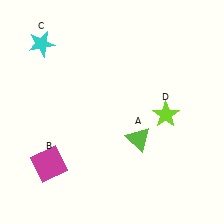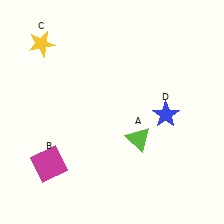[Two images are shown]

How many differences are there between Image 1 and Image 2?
There are 2 differences between the two images.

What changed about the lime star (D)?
In Image 1, D is lime. In Image 2, it changed to blue.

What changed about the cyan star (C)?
In Image 1, C is cyan. In Image 2, it changed to yellow.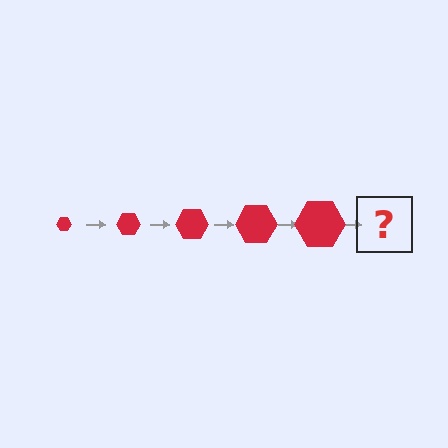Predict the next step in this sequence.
The next step is a red hexagon, larger than the previous one.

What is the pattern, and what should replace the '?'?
The pattern is that the hexagon gets progressively larger each step. The '?' should be a red hexagon, larger than the previous one.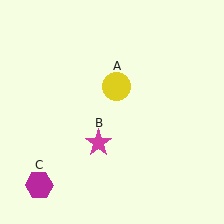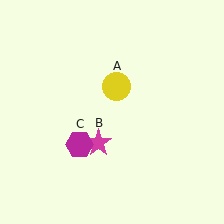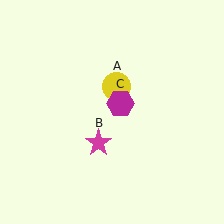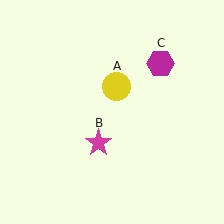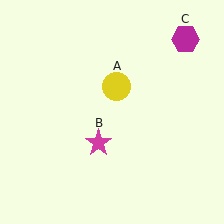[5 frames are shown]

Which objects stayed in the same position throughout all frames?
Yellow circle (object A) and magenta star (object B) remained stationary.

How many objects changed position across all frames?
1 object changed position: magenta hexagon (object C).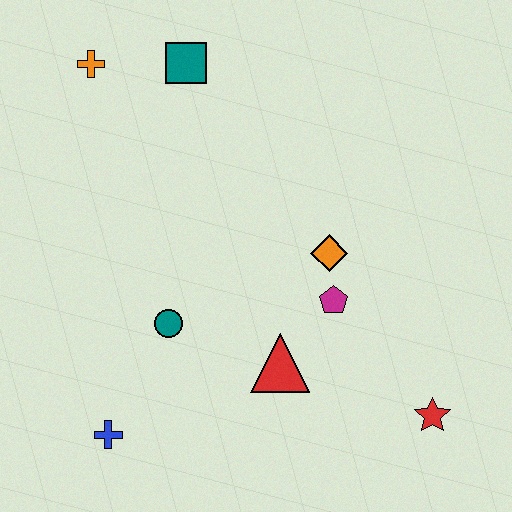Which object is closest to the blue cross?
The teal circle is closest to the blue cross.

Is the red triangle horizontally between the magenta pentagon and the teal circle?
Yes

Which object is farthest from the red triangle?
The orange cross is farthest from the red triangle.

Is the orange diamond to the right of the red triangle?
Yes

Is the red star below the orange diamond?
Yes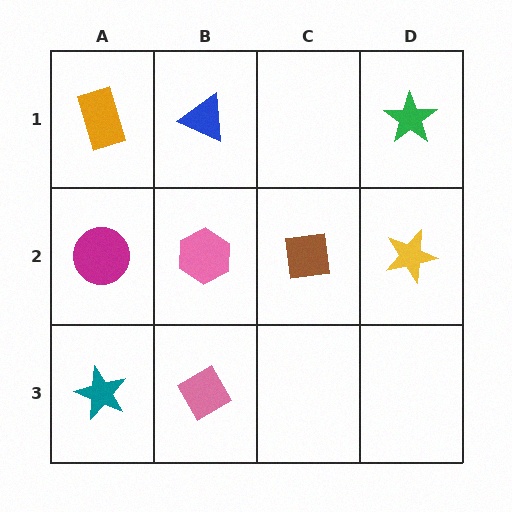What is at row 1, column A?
An orange rectangle.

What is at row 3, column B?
A pink diamond.